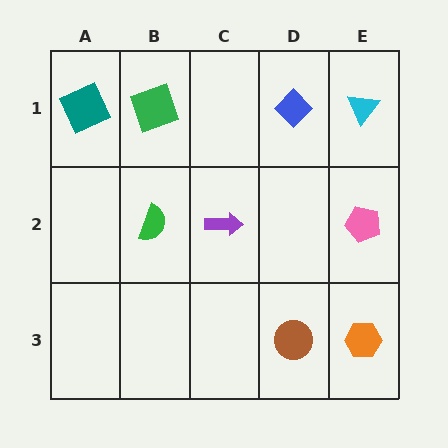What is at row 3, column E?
An orange hexagon.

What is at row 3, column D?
A brown circle.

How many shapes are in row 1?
4 shapes.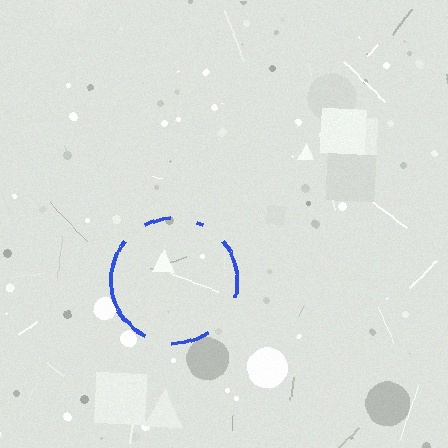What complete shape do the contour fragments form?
The contour fragments form a circle.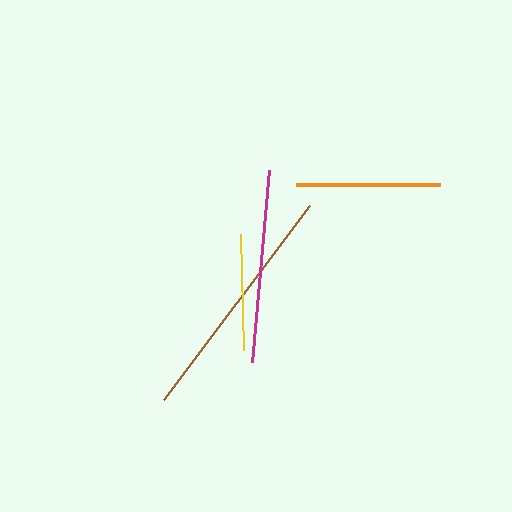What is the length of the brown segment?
The brown segment is approximately 243 pixels long.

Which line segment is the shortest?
The yellow line is the shortest at approximately 116 pixels.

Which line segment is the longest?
The brown line is the longest at approximately 243 pixels.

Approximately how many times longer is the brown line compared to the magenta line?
The brown line is approximately 1.3 times the length of the magenta line.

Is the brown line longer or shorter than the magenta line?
The brown line is longer than the magenta line.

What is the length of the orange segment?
The orange segment is approximately 145 pixels long.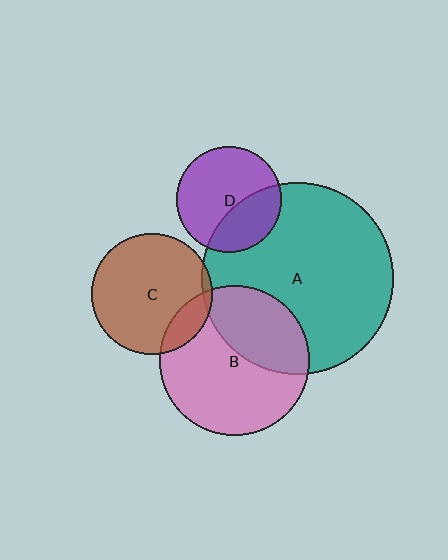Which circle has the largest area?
Circle A (teal).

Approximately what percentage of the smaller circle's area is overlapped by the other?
Approximately 35%.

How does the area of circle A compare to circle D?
Approximately 3.3 times.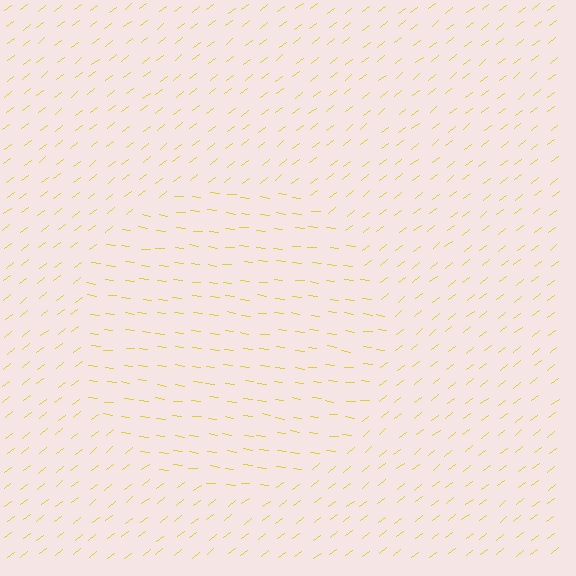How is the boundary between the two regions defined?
The boundary is defined purely by a change in line orientation (approximately 45 degrees difference). All lines are the same color and thickness.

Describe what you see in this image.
The image is filled with small yellow line segments. A circle region in the image has lines oriented differently from the surrounding lines, creating a visible texture boundary.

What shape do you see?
I see a circle.